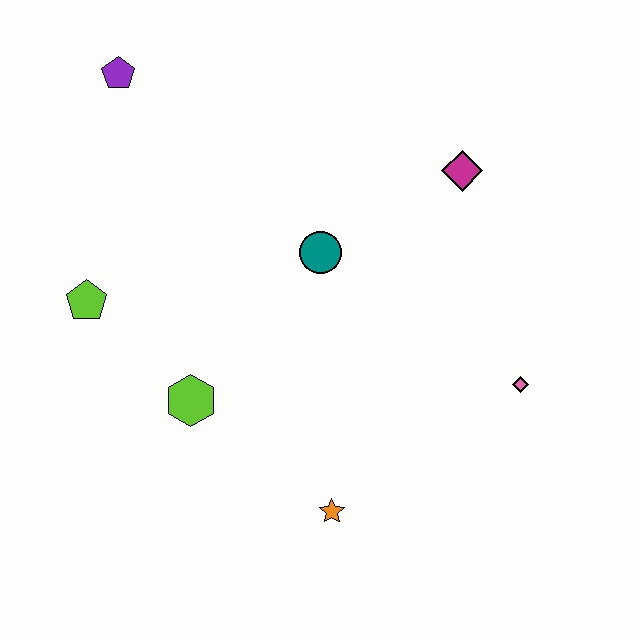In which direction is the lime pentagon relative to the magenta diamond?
The lime pentagon is to the left of the magenta diamond.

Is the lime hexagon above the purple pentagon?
No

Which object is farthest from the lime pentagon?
The pink diamond is farthest from the lime pentagon.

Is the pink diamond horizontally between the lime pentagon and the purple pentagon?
No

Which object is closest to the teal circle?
The magenta diamond is closest to the teal circle.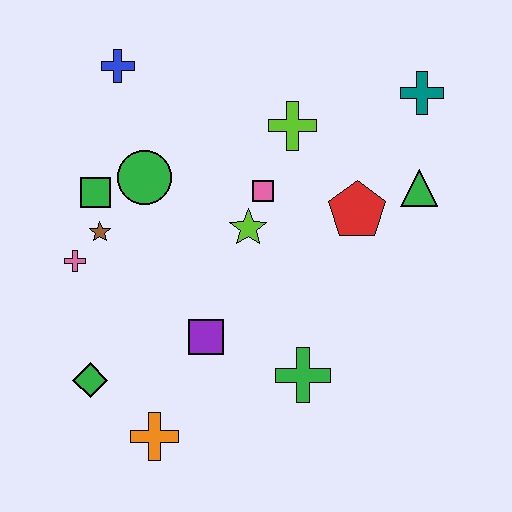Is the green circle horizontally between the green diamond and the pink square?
Yes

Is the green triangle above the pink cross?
Yes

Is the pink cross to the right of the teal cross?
No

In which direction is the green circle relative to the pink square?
The green circle is to the left of the pink square.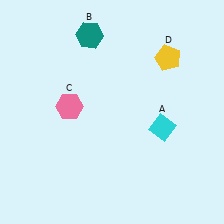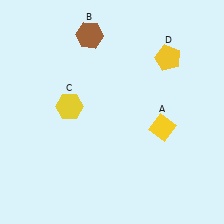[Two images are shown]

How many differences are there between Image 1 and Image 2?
There are 3 differences between the two images.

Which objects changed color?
A changed from cyan to yellow. B changed from teal to brown. C changed from pink to yellow.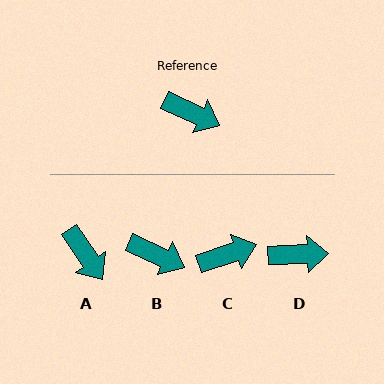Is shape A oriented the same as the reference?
No, it is off by about 31 degrees.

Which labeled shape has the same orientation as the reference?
B.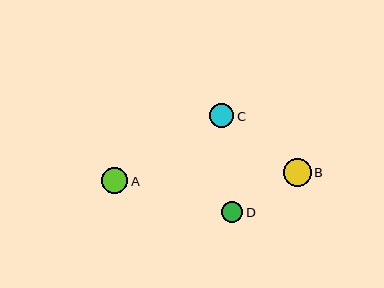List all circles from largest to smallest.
From largest to smallest: B, A, C, D.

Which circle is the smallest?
Circle D is the smallest with a size of approximately 21 pixels.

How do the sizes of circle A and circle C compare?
Circle A and circle C are approximately the same size.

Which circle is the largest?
Circle B is the largest with a size of approximately 28 pixels.